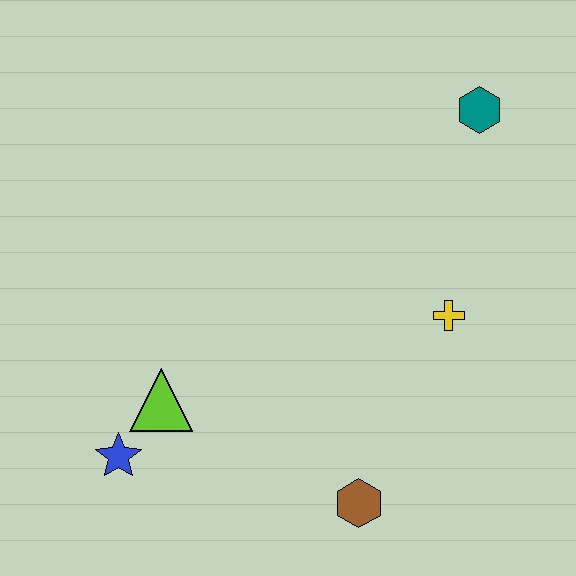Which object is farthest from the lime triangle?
The teal hexagon is farthest from the lime triangle.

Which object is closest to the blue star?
The lime triangle is closest to the blue star.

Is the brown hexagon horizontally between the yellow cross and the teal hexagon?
No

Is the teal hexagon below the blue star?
No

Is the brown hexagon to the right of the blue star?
Yes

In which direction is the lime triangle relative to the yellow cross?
The lime triangle is to the left of the yellow cross.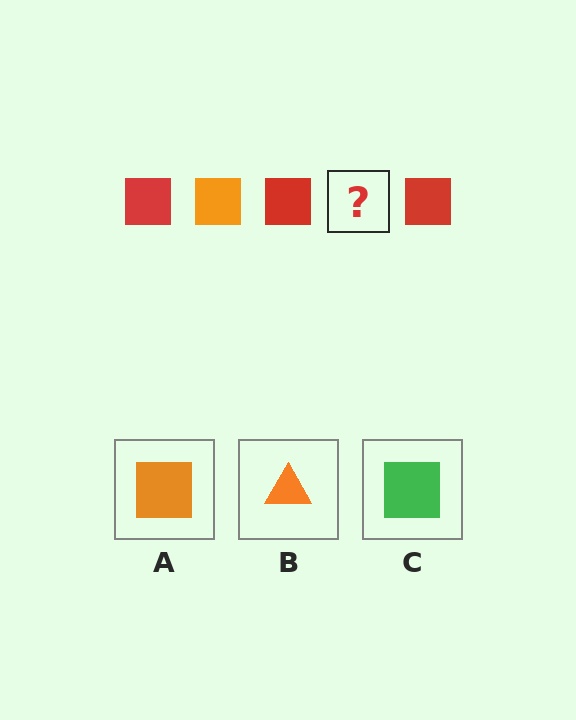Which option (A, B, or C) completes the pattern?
A.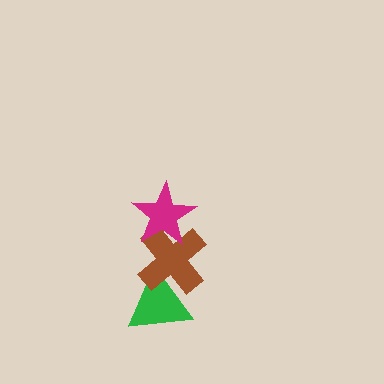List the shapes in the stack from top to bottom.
From top to bottom: the magenta star, the brown cross, the green triangle.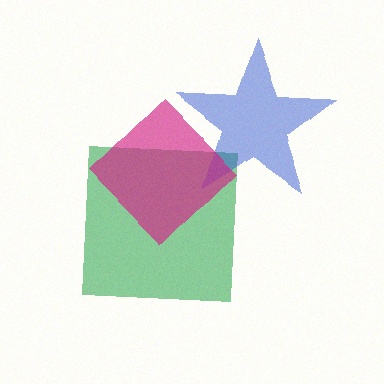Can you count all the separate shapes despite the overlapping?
Yes, there are 3 separate shapes.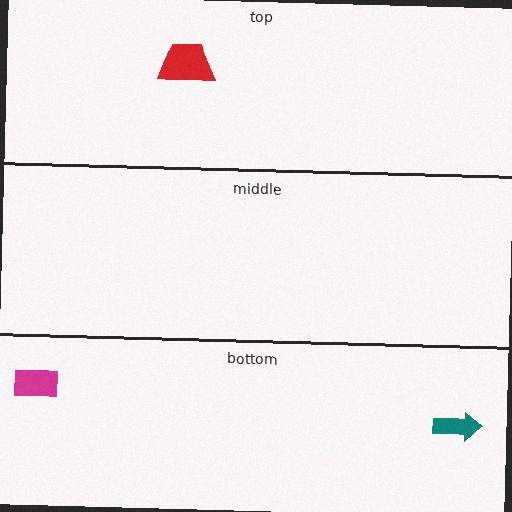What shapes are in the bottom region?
The magenta rectangle, the teal arrow.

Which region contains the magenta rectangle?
The bottom region.